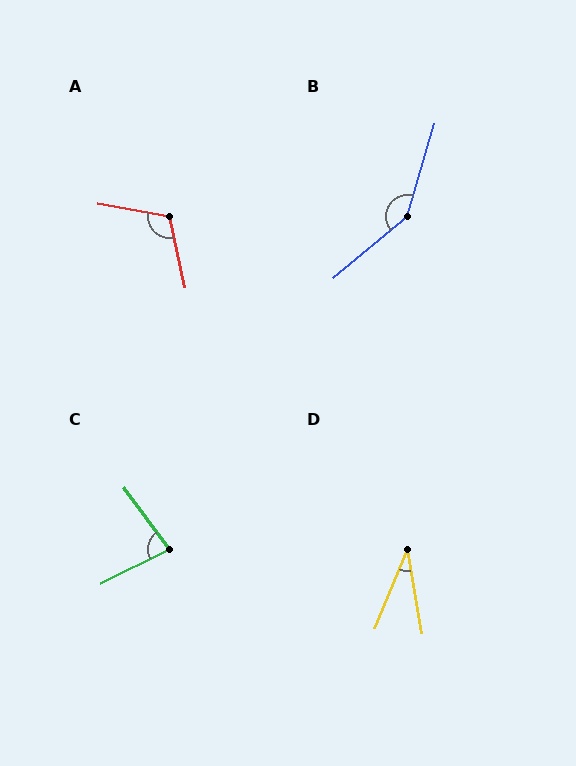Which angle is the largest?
B, at approximately 146 degrees.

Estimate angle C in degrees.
Approximately 80 degrees.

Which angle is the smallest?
D, at approximately 31 degrees.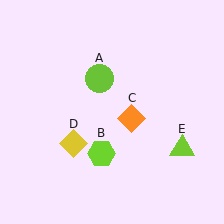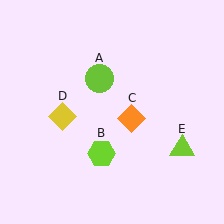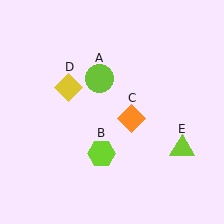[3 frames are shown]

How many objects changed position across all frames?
1 object changed position: yellow diamond (object D).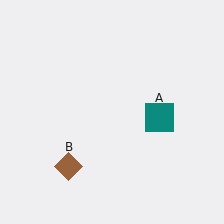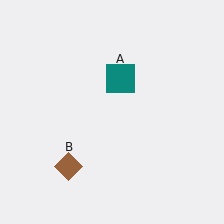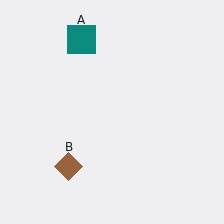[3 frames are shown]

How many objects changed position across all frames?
1 object changed position: teal square (object A).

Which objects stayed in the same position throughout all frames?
Brown diamond (object B) remained stationary.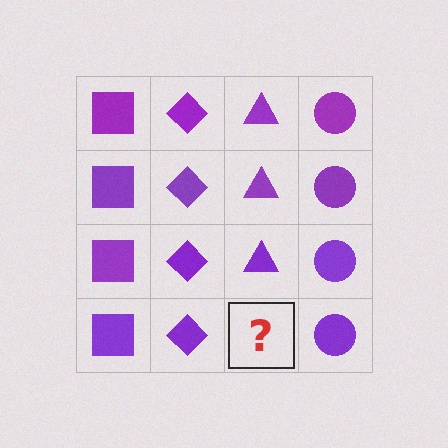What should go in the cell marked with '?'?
The missing cell should contain a purple triangle.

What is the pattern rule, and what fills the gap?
The rule is that each column has a consistent shape. The gap should be filled with a purple triangle.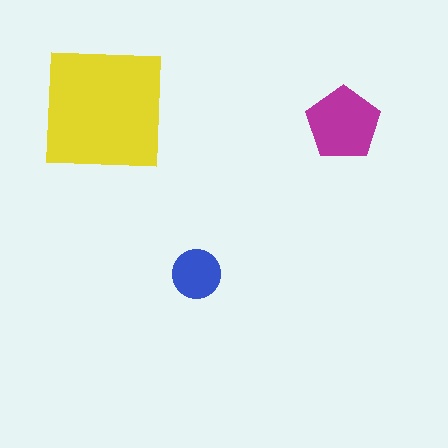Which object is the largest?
The yellow square.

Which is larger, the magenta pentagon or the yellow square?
The yellow square.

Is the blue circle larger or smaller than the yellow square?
Smaller.